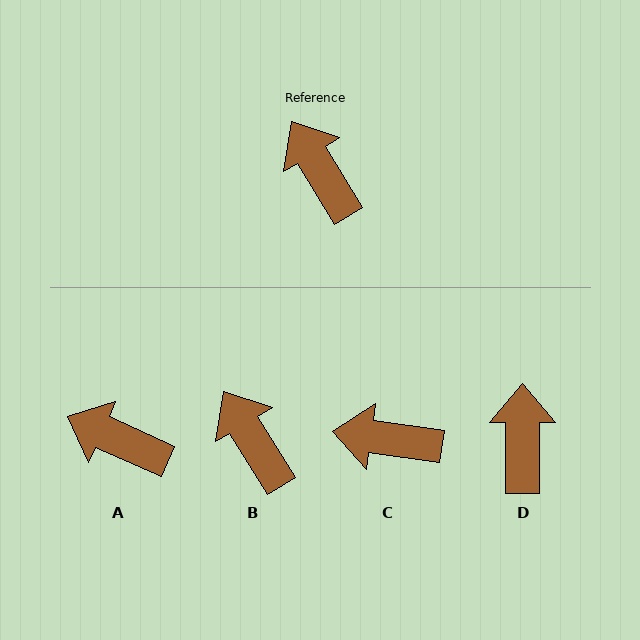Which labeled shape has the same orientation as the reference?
B.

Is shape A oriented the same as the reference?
No, it is off by about 34 degrees.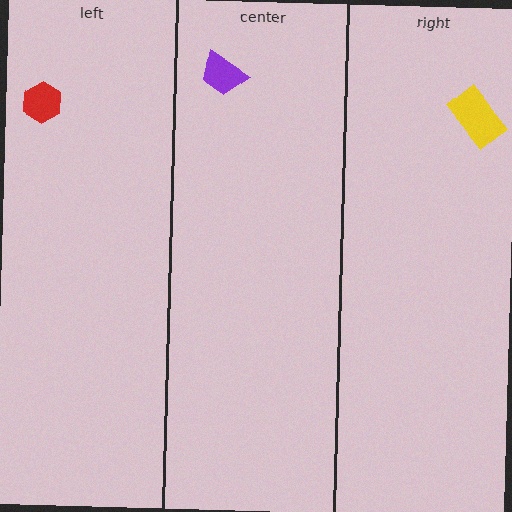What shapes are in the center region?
The purple trapezoid.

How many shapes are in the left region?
1.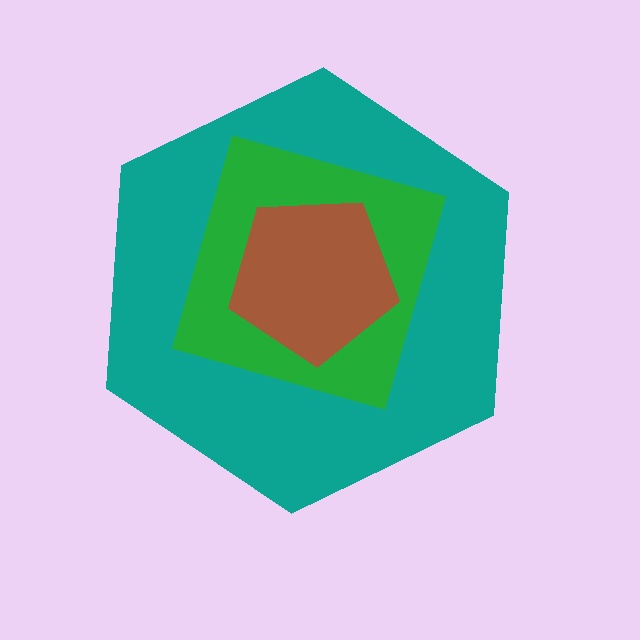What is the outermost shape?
The teal hexagon.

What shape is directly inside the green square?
The brown pentagon.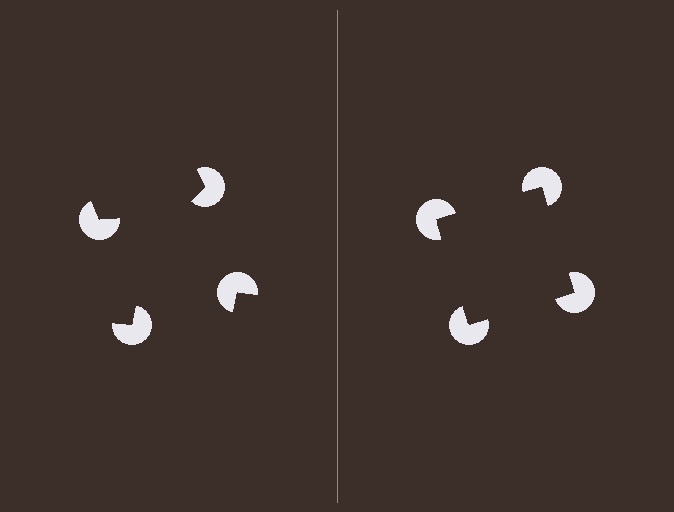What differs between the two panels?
The pac-man discs are positioned identically on both sides; only the wedge orientations differ. On the right they align to a square; on the left they are misaligned.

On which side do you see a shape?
An illusory square appears on the right side. On the left side the wedge cuts are rotated, so no coherent shape forms.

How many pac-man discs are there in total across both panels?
8 — 4 on each side.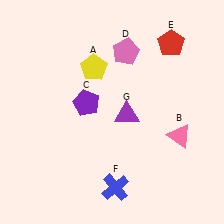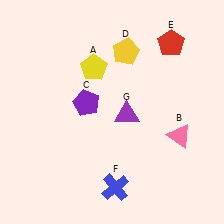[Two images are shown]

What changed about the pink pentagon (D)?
In Image 1, D is pink. In Image 2, it changed to yellow.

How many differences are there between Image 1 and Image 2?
There is 1 difference between the two images.